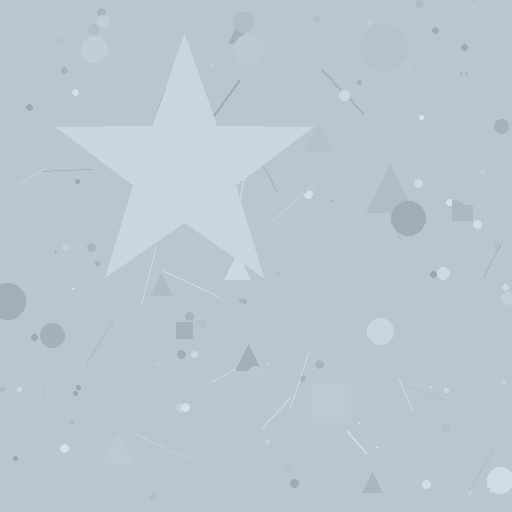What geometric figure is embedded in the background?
A star is embedded in the background.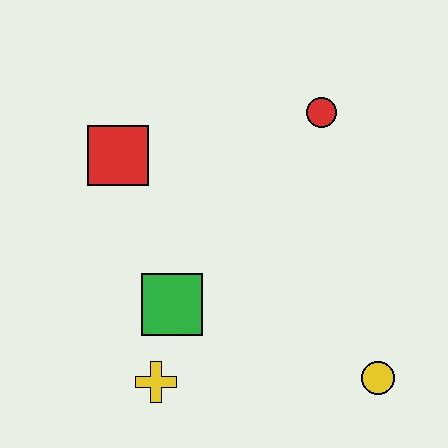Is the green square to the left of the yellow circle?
Yes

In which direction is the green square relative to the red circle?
The green square is below the red circle.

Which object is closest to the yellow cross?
The green square is closest to the yellow cross.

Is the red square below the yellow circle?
No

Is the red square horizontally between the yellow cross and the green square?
No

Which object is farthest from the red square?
The yellow circle is farthest from the red square.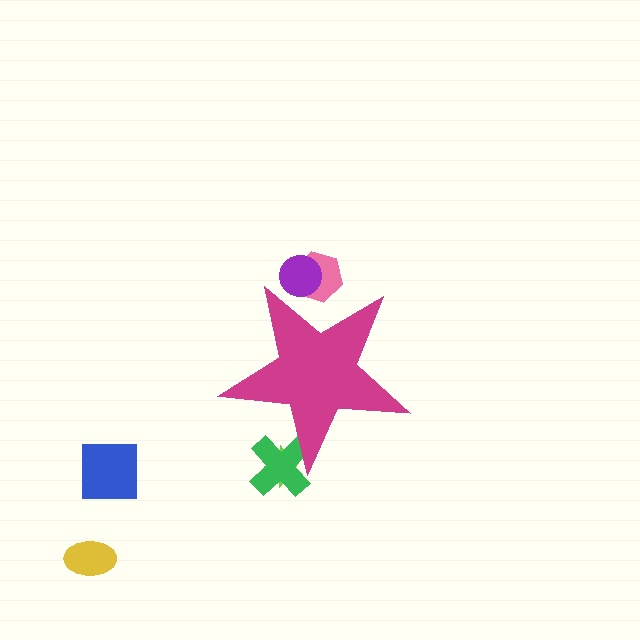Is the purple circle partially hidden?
Yes, the purple circle is partially hidden behind the magenta star.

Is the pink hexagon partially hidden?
Yes, the pink hexagon is partially hidden behind the magenta star.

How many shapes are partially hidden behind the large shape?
4 shapes are partially hidden.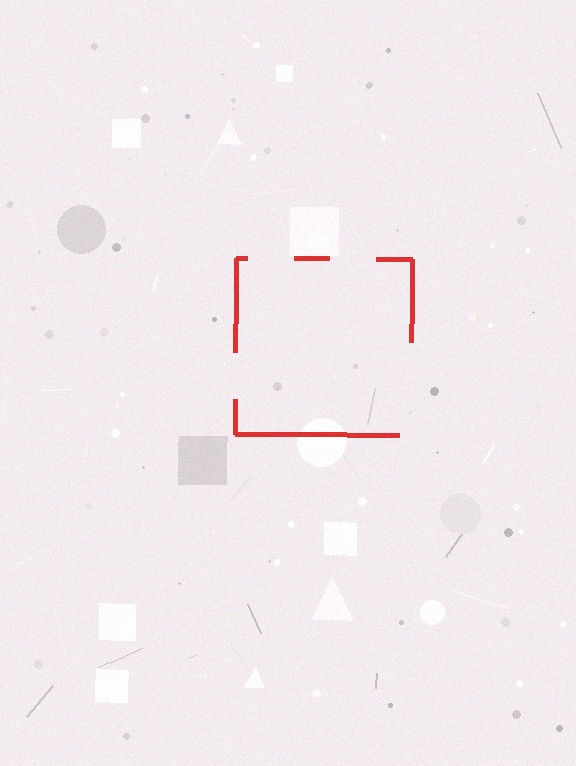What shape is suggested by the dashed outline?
The dashed outline suggests a square.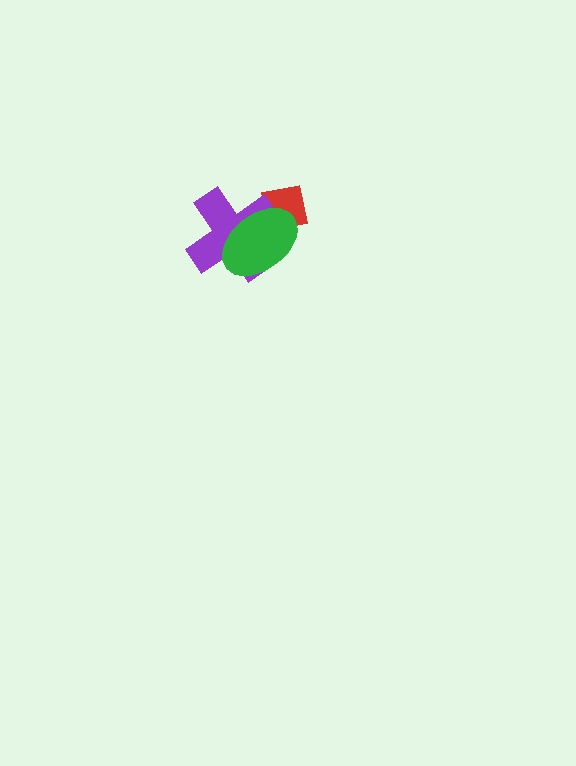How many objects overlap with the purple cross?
2 objects overlap with the purple cross.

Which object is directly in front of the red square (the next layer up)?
The purple cross is directly in front of the red square.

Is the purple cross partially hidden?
Yes, it is partially covered by another shape.